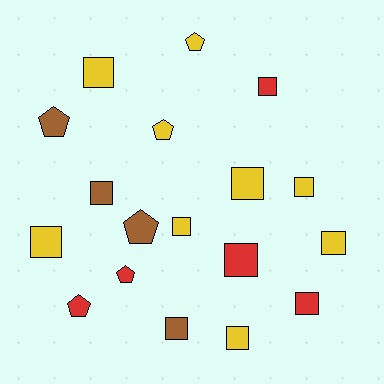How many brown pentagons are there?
There are 2 brown pentagons.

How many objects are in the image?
There are 18 objects.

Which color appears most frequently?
Yellow, with 9 objects.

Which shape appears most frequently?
Square, with 12 objects.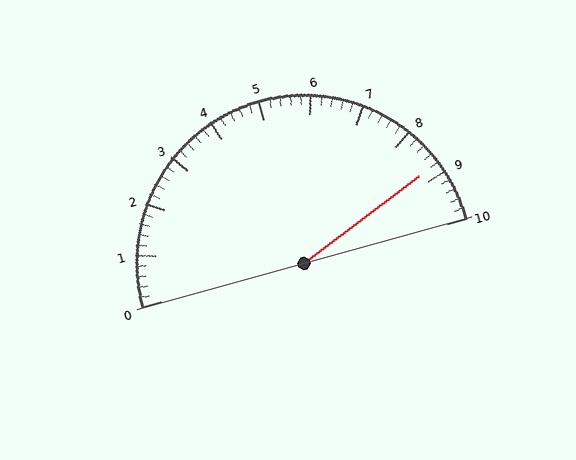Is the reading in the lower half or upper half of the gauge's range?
The reading is in the upper half of the range (0 to 10).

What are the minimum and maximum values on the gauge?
The gauge ranges from 0 to 10.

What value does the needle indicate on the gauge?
The needle indicates approximately 8.8.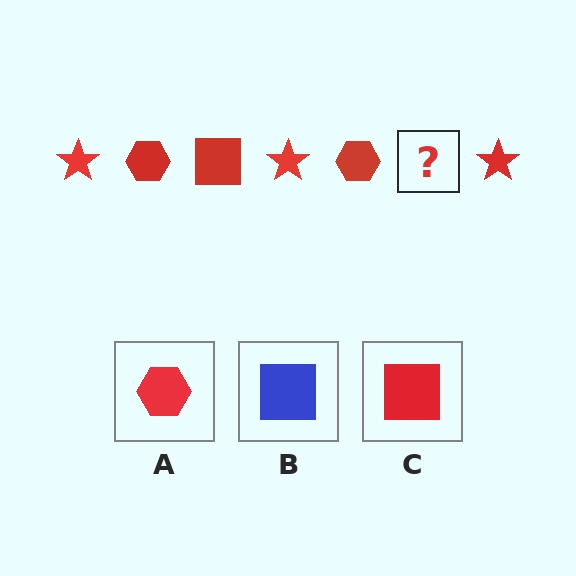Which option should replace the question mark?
Option C.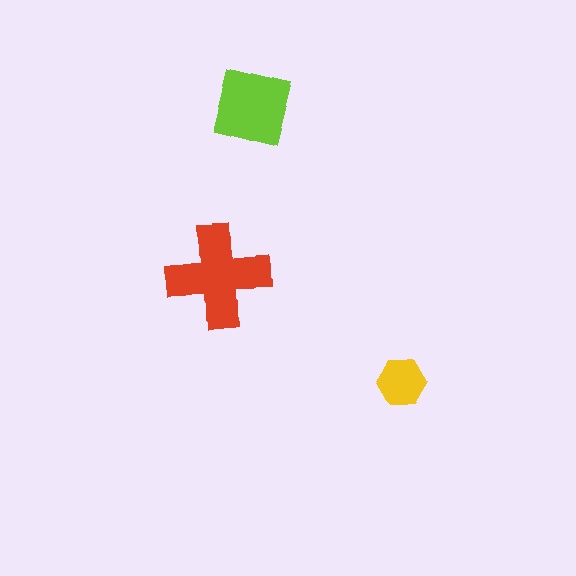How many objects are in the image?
There are 3 objects in the image.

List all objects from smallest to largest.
The yellow hexagon, the lime square, the red cross.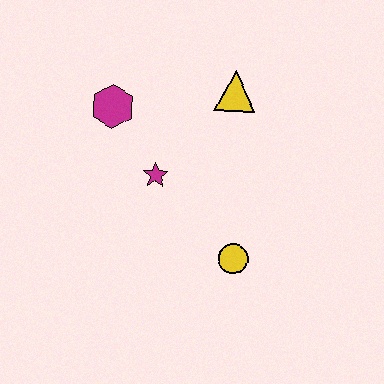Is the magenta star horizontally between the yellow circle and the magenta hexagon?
Yes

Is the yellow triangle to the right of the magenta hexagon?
Yes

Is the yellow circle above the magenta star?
No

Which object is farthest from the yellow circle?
The magenta hexagon is farthest from the yellow circle.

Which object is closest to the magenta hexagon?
The magenta star is closest to the magenta hexagon.